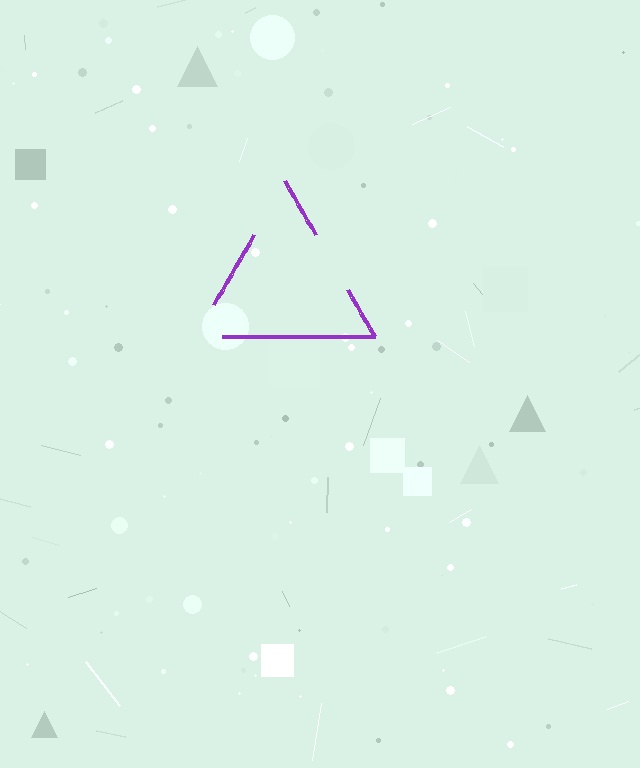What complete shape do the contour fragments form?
The contour fragments form a triangle.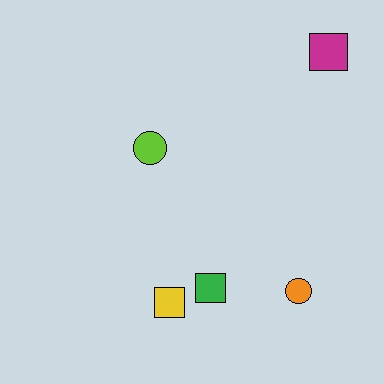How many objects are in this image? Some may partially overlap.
There are 5 objects.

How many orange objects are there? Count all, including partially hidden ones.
There is 1 orange object.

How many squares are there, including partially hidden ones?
There are 3 squares.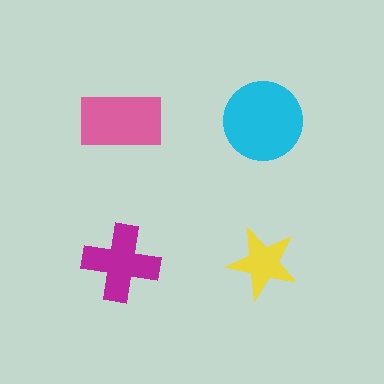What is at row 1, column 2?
A cyan circle.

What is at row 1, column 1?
A pink rectangle.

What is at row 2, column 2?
A yellow star.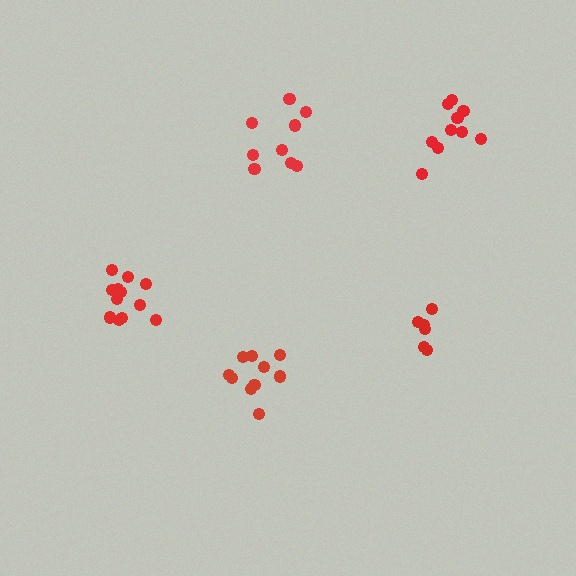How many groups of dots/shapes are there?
There are 5 groups.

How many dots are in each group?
Group 1: 9 dots, Group 2: 12 dots, Group 3: 10 dots, Group 4: 10 dots, Group 5: 6 dots (47 total).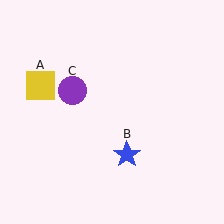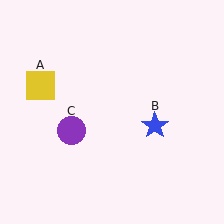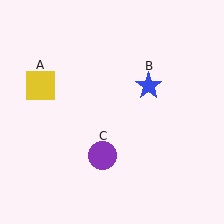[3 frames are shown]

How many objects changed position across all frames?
2 objects changed position: blue star (object B), purple circle (object C).